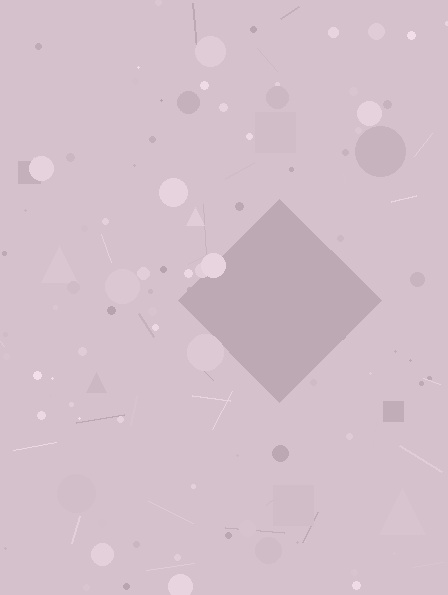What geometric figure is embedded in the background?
A diamond is embedded in the background.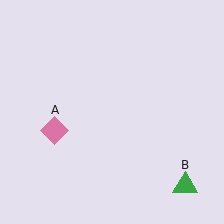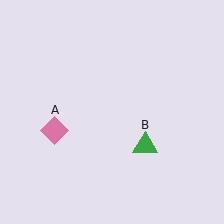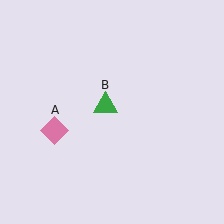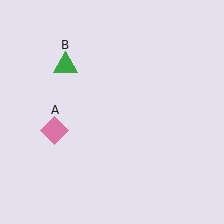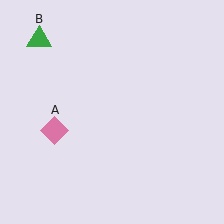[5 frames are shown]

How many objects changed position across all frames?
1 object changed position: green triangle (object B).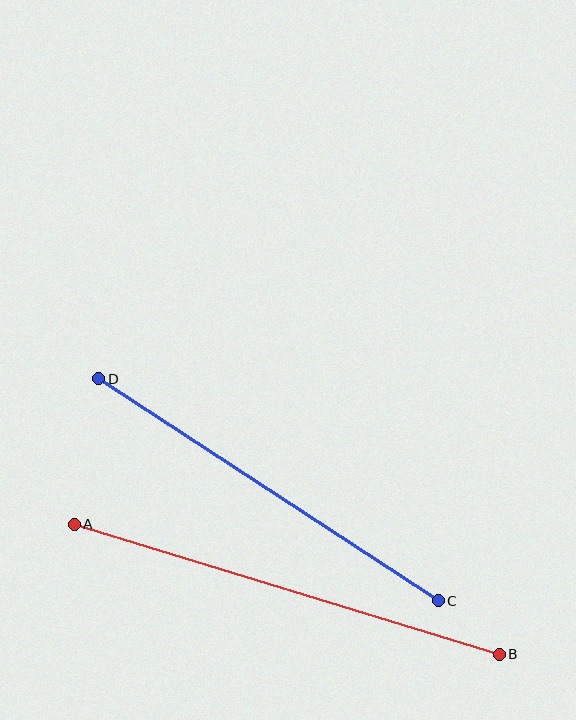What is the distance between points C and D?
The distance is approximately 406 pixels.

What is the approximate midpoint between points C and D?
The midpoint is at approximately (268, 490) pixels.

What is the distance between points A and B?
The distance is approximately 444 pixels.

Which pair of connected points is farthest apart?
Points A and B are farthest apart.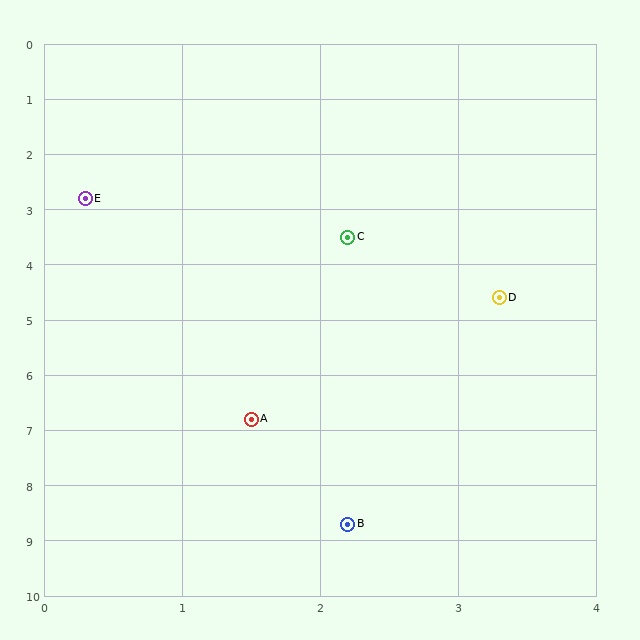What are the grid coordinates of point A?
Point A is at approximately (1.5, 6.8).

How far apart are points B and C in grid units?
Points B and C are about 5.2 grid units apart.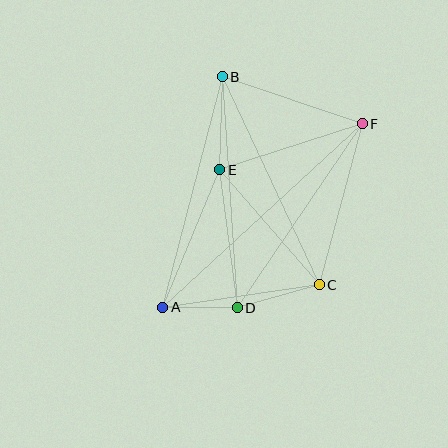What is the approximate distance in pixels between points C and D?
The distance between C and D is approximately 85 pixels.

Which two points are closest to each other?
Points A and D are closest to each other.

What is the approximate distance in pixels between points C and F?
The distance between C and F is approximately 167 pixels.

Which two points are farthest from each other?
Points A and F are farthest from each other.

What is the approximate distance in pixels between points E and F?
The distance between E and F is approximately 150 pixels.